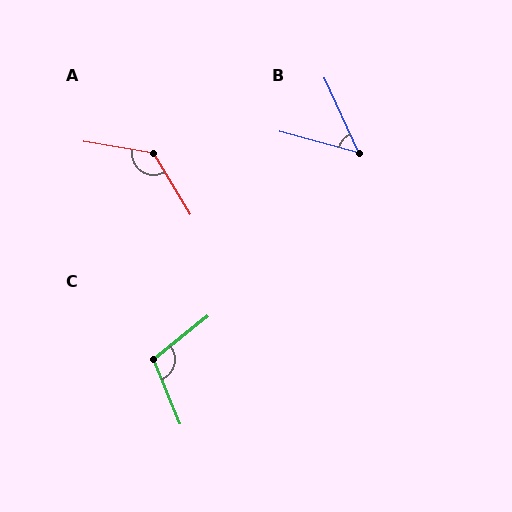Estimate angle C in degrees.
Approximately 106 degrees.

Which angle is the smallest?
B, at approximately 50 degrees.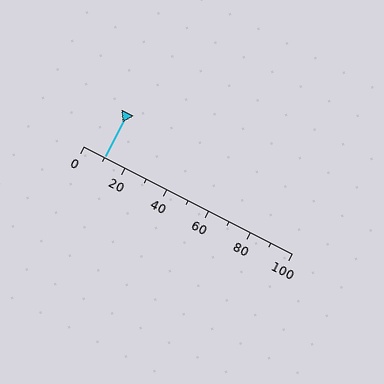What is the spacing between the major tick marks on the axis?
The major ticks are spaced 20 apart.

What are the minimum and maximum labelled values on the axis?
The axis runs from 0 to 100.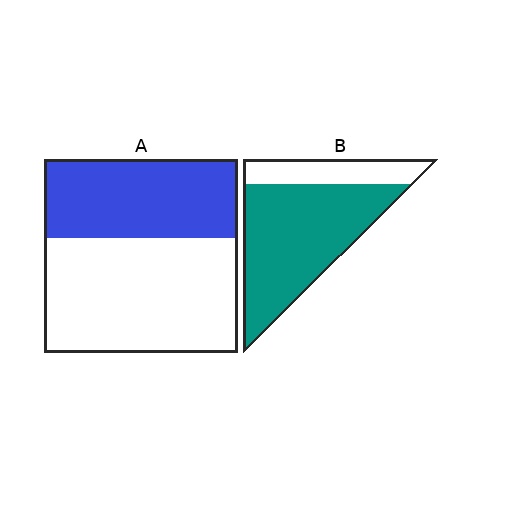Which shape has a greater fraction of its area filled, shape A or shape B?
Shape B.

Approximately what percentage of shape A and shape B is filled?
A is approximately 40% and B is approximately 75%.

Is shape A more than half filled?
No.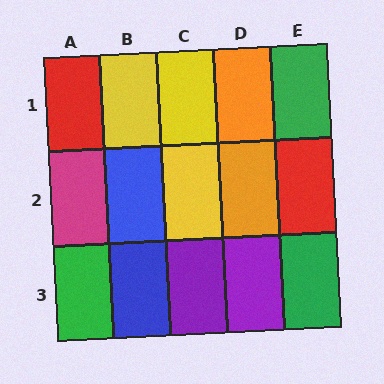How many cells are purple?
2 cells are purple.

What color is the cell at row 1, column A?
Red.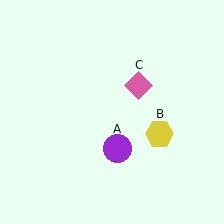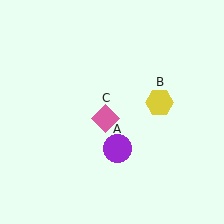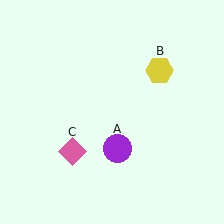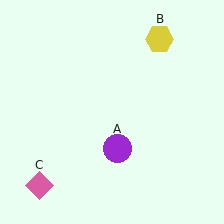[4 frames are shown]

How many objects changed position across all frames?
2 objects changed position: yellow hexagon (object B), pink diamond (object C).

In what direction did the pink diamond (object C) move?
The pink diamond (object C) moved down and to the left.